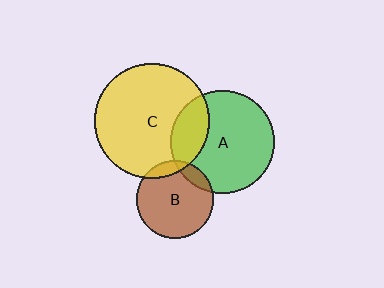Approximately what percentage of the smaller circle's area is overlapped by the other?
Approximately 10%.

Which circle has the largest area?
Circle C (yellow).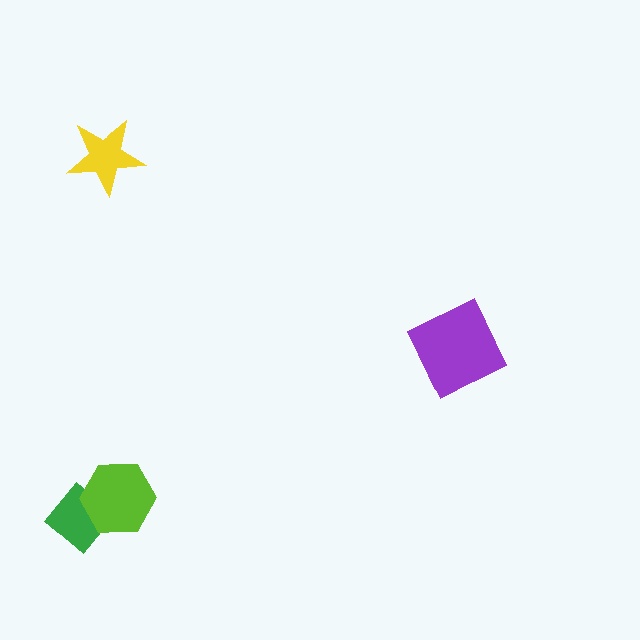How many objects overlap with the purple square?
0 objects overlap with the purple square.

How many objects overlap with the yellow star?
0 objects overlap with the yellow star.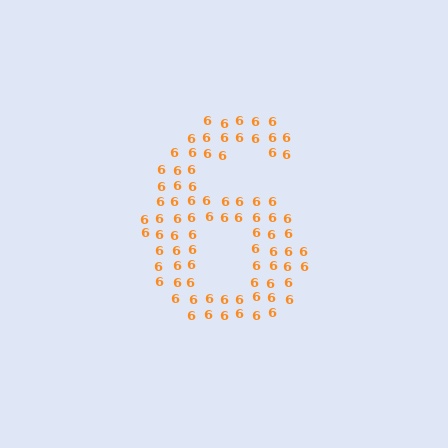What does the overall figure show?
The overall figure shows the digit 6.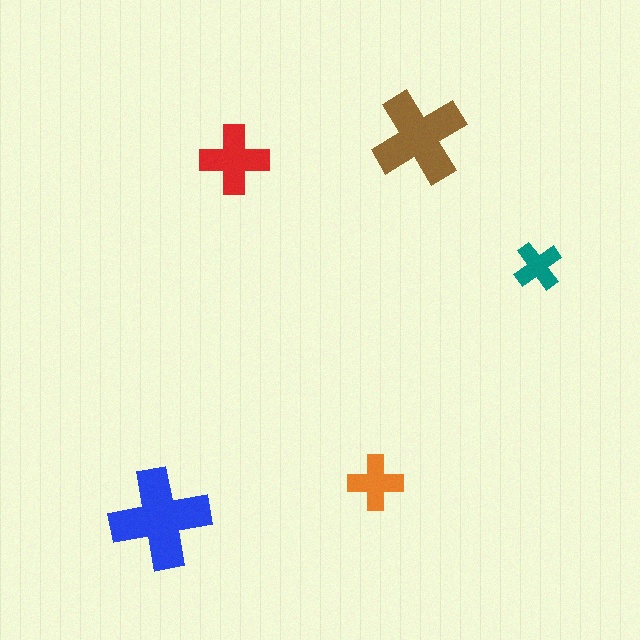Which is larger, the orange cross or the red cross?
The red one.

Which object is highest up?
The brown cross is topmost.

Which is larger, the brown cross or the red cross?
The brown one.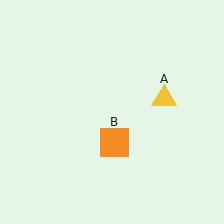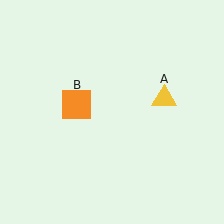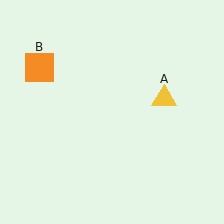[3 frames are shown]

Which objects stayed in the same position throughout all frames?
Yellow triangle (object A) remained stationary.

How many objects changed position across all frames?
1 object changed position: orange square (object B).